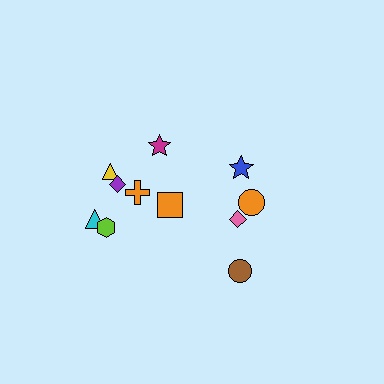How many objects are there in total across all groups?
There are 11 objects.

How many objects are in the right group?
There are 4 objects.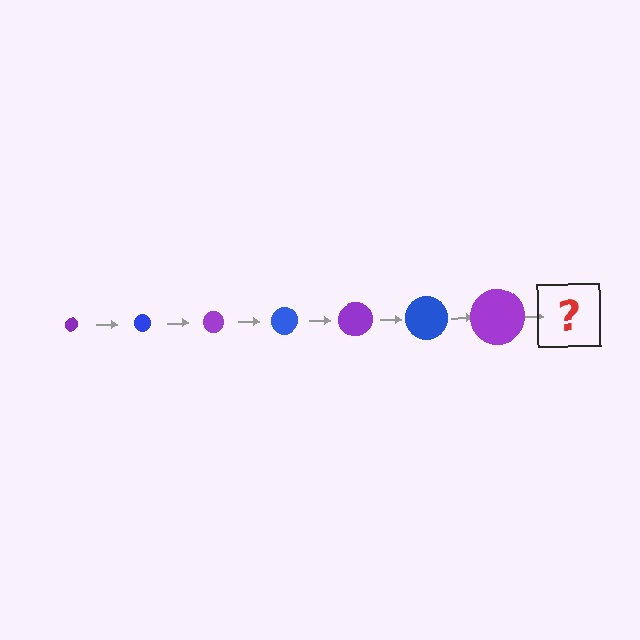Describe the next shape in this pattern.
It should be a blue circle, larger than the previous one.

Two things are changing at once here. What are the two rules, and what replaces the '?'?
The two rules are that the circle grows larger each step and the color cycles through purple and blue. The '?' should be a blue circle, larger than the previous one.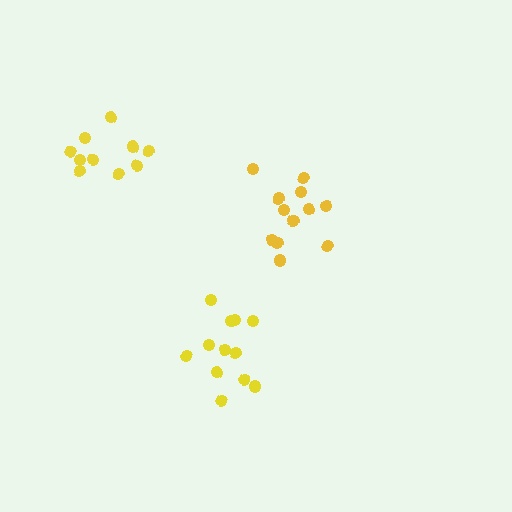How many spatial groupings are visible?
There are 3 spatial groupings.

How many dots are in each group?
Group 1: 12 dots, Group 2: 10 dots, Group 3: 12 dots (34 total).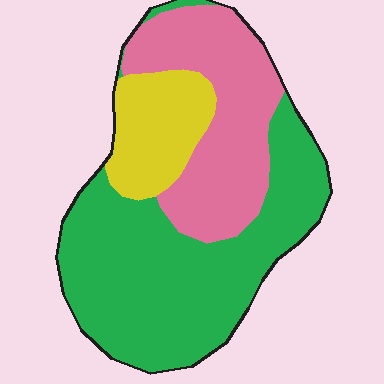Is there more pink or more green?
Green.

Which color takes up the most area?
Green, at roughly 55%.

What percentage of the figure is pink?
Pink covers 31% of the figure.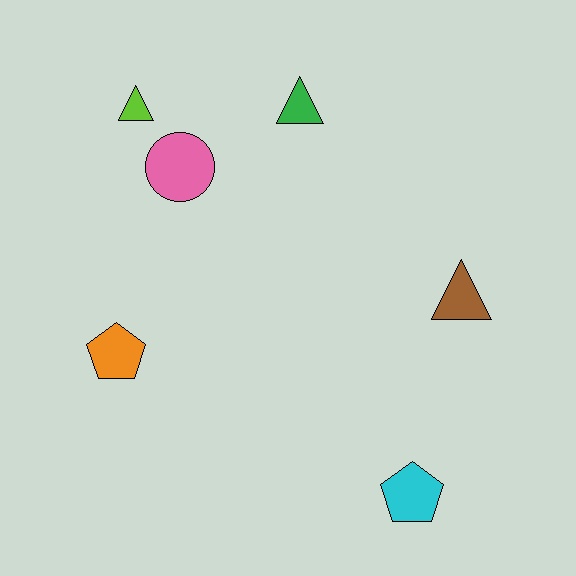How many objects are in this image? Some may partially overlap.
There are 6 objects.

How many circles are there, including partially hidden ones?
There is 1 circle.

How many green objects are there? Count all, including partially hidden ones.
There is 1 green object.